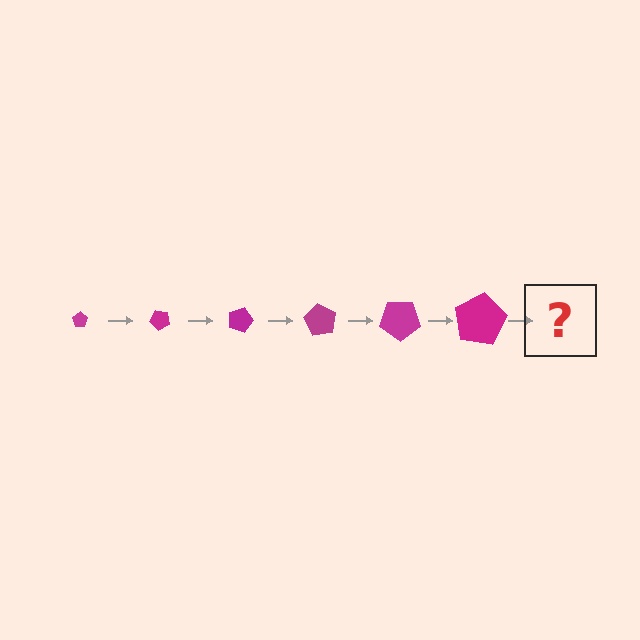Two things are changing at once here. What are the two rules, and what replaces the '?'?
The two rules are that the pentagon grows larger each step and it rotates 45 degrees each step. The '?' should be a pentagon, larger than the previous one and rotated 270 degrees from the start.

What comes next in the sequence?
The next element should be a pentagon, larger than the previous one and rotated 270 degrees from the start.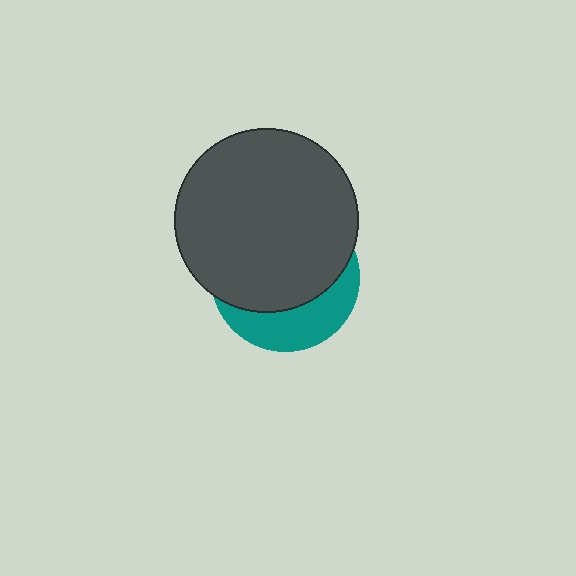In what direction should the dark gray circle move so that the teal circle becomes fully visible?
The dark gray circle should move up. That is the shortest direction to clear the overlap and leave the teal circle fully visible.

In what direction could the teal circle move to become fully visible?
The teal circle could move down. That would shift it out from behind the dark gray circle entirely.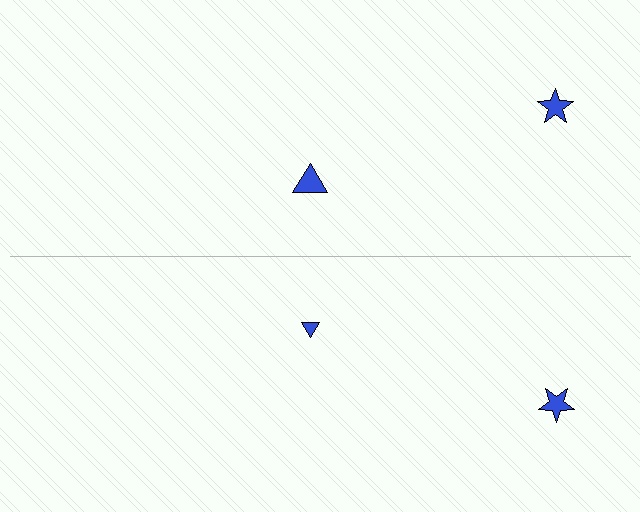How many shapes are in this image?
There are 4 shapes in this image.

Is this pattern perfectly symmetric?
No, the pattern is not perfectly symmetric. The blue triangle on the bottom side has a different size than its mirror counterpart.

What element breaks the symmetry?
The blue triangle on the bottom side has a different size than its mirror counterpart.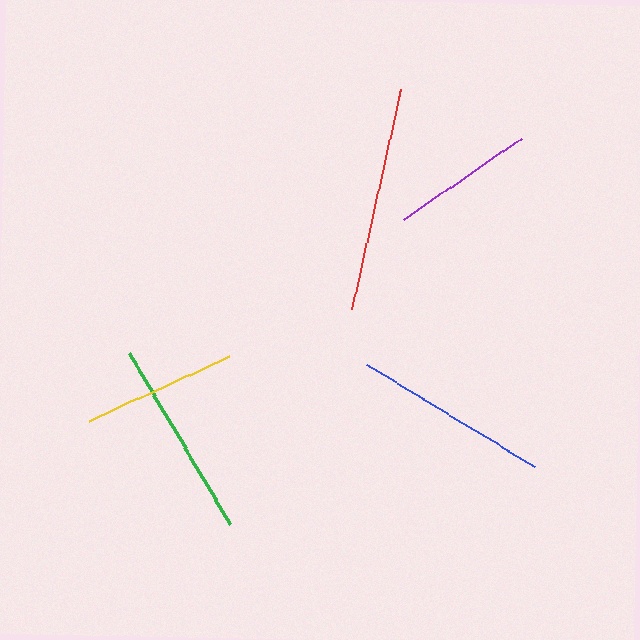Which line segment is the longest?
The red line is the longest at approximately 226 pixels.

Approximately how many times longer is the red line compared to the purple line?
The red line is approximately 1.6 times the length of the purple line.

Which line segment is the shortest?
The purple line is the shortest at approximately 142 pixels.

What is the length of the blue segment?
The blue segment is approximately 197 pixels long.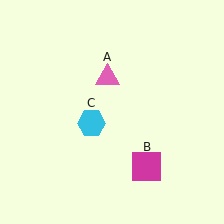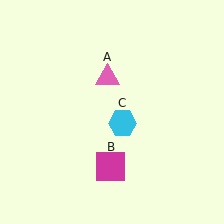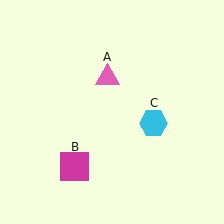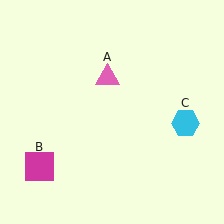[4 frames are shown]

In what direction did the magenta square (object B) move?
The magenta square (object B) moved left.